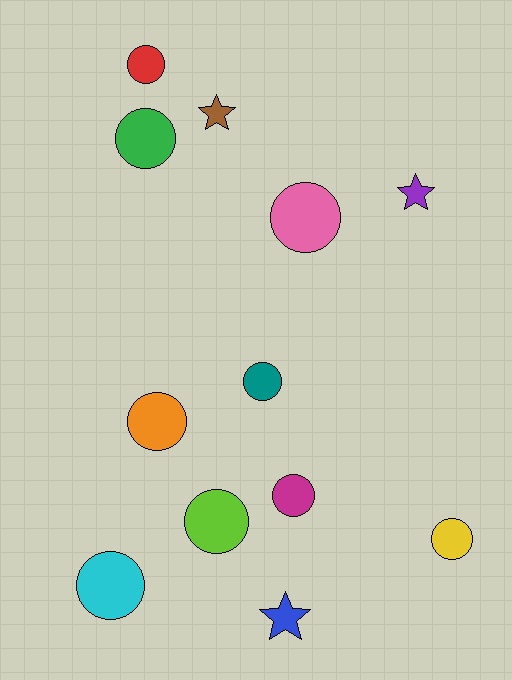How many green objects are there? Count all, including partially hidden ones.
There is 1 green object.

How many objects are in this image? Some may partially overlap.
There are 12 objects.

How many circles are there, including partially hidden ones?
There are 9 circles.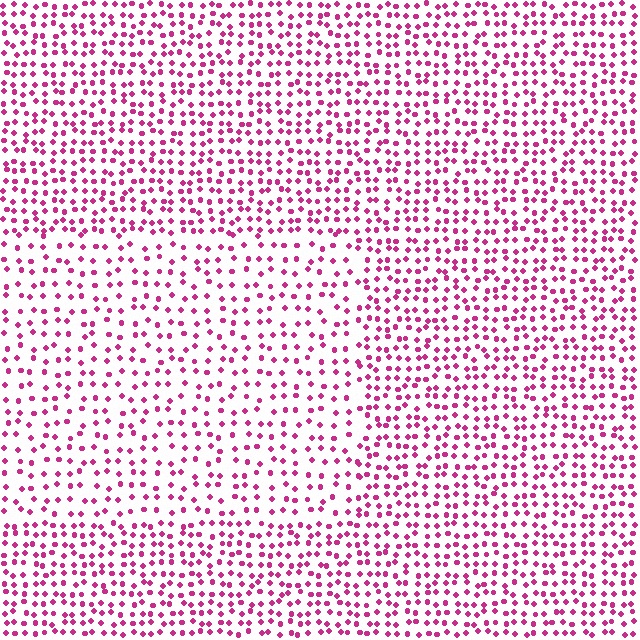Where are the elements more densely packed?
The elements are more densely packed outside the rectangle boundary.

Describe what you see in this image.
The image contains small magenta elements arranged at two different densities. A rectangle-shaped region is visible where the elements are less densely packed than the surrounding area.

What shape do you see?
I see a rectangle.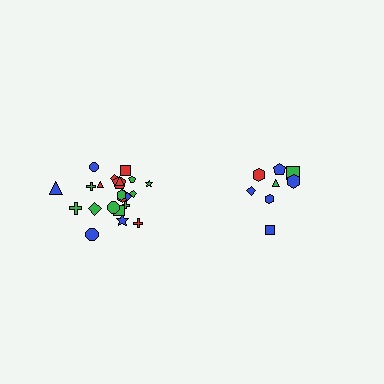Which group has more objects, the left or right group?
The left group.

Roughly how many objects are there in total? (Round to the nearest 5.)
Roughly 30 objects in total.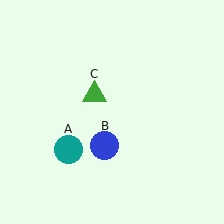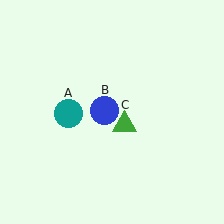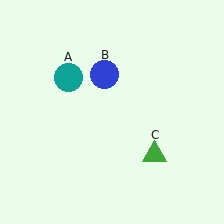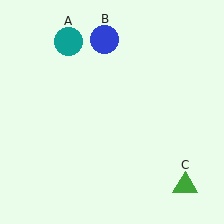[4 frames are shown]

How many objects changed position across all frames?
3 objects changed position: teal circle (object A), blue circle (object B), green triangle (object C).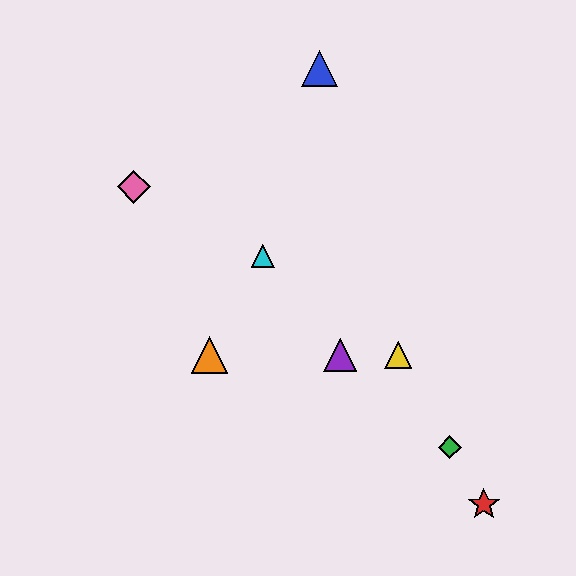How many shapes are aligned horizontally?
3 shapes (the yellow triangle, the purple triangle, the orange triangle) are aligned horizontally.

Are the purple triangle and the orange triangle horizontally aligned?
Yes, both are at y≈355.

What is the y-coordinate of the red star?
The red star is at y≈505.